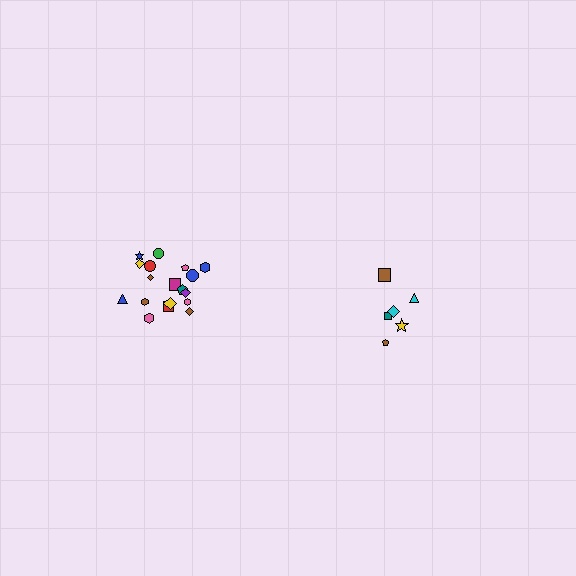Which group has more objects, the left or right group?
The left group.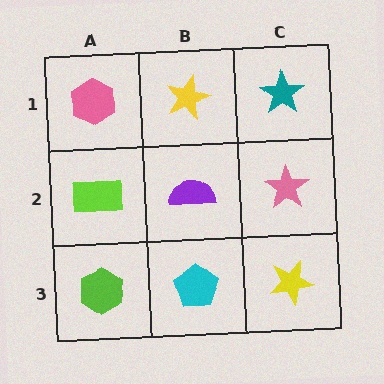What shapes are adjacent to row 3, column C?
A pink star (row 2, column C), a cyan pentagon (row 3, column B).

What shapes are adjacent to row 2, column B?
A yellow star (row 1, column B), a cyan pentagon (row 3, column B), a lime rectangle (row 2, column A), a pink star (row 2, column C).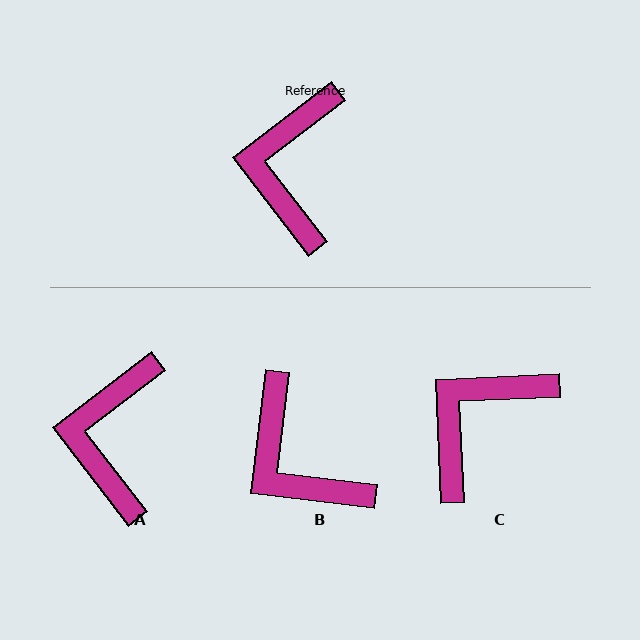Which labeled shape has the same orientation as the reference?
A.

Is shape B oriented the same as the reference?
No, it is off by about 46 degrees.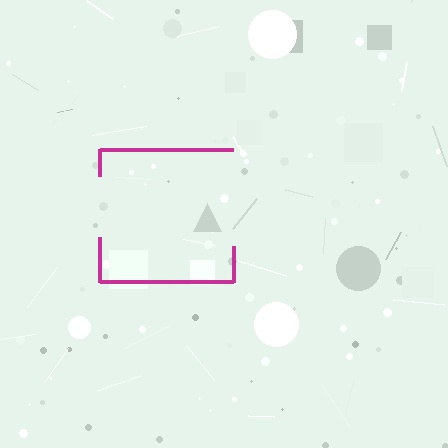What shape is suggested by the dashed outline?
The dashed outline suggests a square.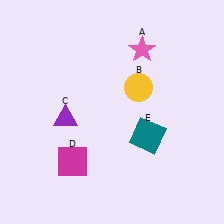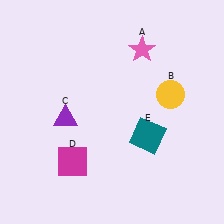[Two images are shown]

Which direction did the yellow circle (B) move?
The yellow circle (B) moved right.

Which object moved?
The yellow circle (B) moved right.